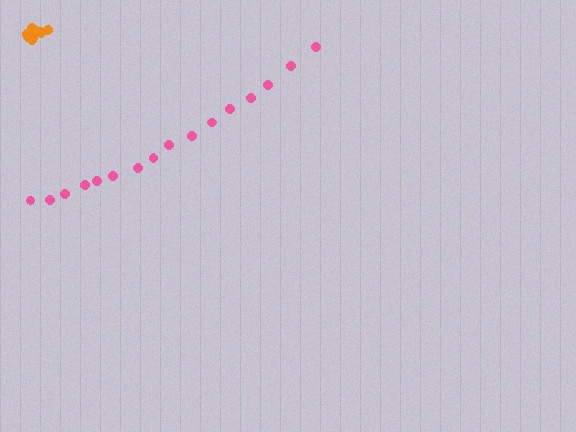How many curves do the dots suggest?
There are 2 distinct paths.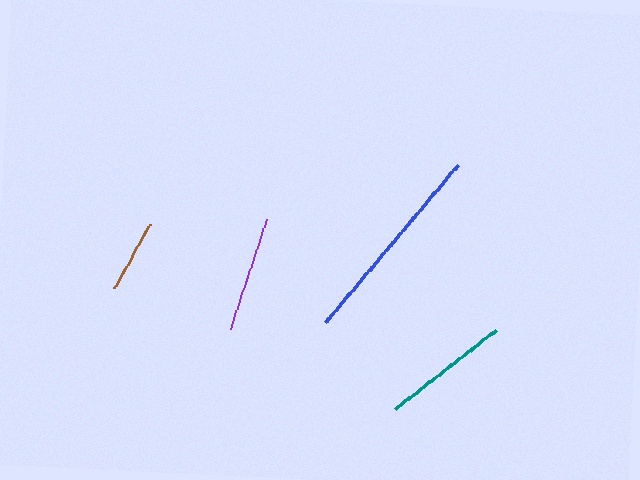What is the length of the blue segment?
The blue segment is approximately 207 pixels long.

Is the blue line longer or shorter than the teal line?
The blue line is longer than the teal line.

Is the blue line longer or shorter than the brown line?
The blue line is longer than the brown line.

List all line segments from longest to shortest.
From longest to shortest: blue, teal, purple, brown.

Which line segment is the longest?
The blue line is the longest at approximately 207 pixels.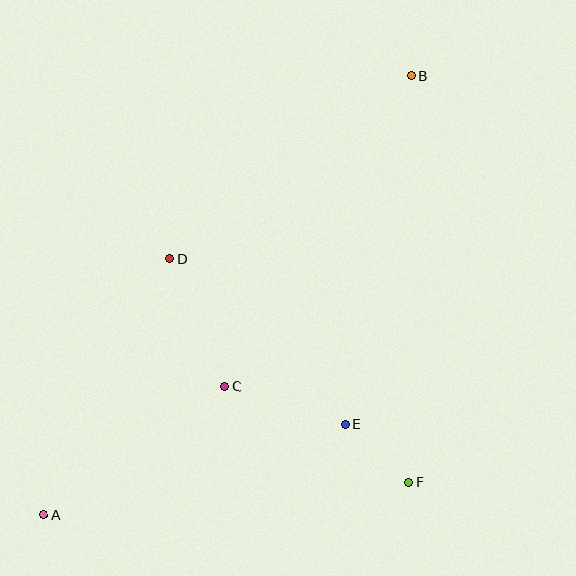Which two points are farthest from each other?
Points A and B are farthest from each other.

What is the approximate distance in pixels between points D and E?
The distance between D and E is approximately 241 pixels.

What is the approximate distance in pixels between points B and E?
The distance between B and E is approximately 355 pixels.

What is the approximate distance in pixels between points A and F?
The distance between A and F is approximately 366 pixels.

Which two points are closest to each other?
Points E and F are closest to each other.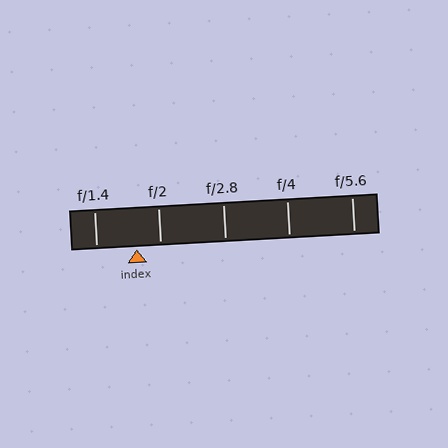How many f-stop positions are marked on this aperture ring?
There are 5 f-stop positions marked.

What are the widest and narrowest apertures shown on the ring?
The widest aperture shown is f/1.4 and the narrowest is f/5.6.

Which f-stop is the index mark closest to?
The index mark is closest to f/2.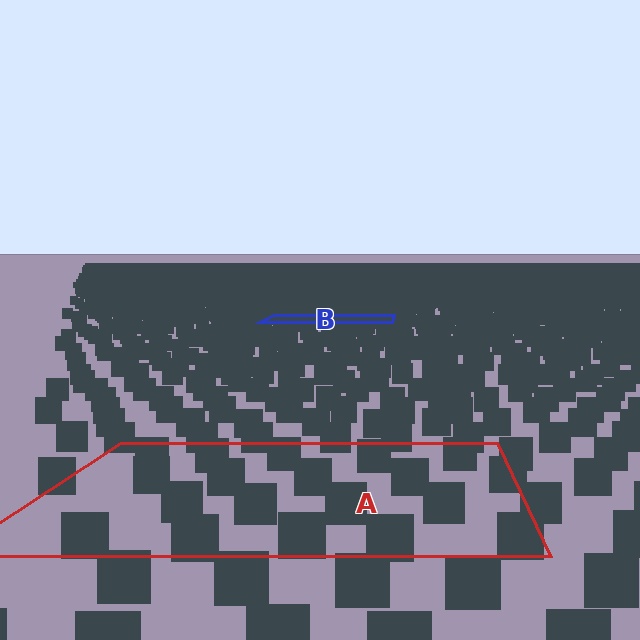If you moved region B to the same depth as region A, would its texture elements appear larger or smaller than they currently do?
They would appear larger. At a closer depth, the same texture elements are projected at a bigger on-screen size.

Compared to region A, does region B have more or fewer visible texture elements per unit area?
Region B has more texture elements per unit area — they are packed more densely because it is farther away.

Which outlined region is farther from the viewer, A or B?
Region B is farther from the viewer — the texture elements inside it appear smaller and more densely packed.